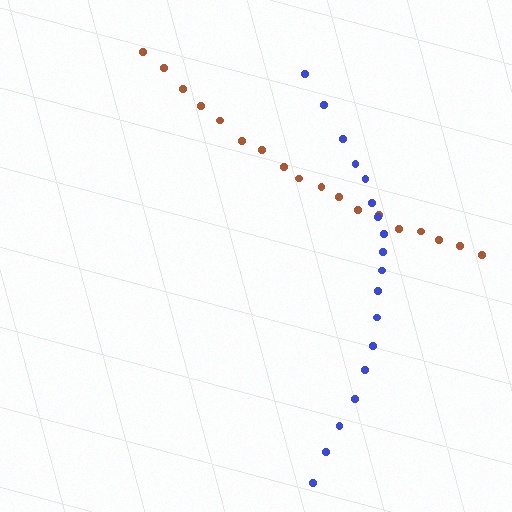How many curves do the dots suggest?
There are 2 distinct paths.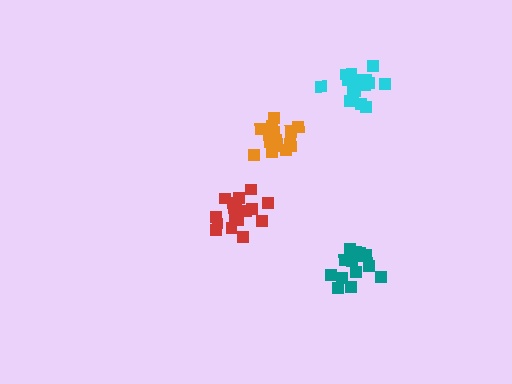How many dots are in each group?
Group 1: 17 dots, Group 2: 17 dots, Group 3: 15 dots, Group 4: 18 dots (67 total).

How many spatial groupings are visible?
There are 4 spatial groupings.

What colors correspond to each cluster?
The clusters are colored: cyan, orange, teal, red.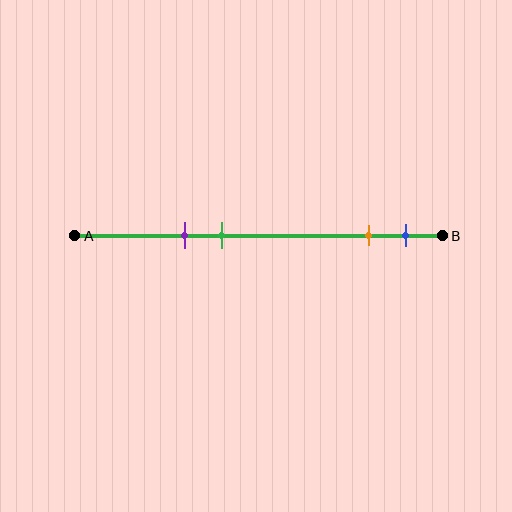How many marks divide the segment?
There are 4 marks dividing the segment.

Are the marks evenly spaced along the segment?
No, the marks are not evenly spaced.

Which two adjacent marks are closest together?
The orange and blue marks are the closest adjacent pair.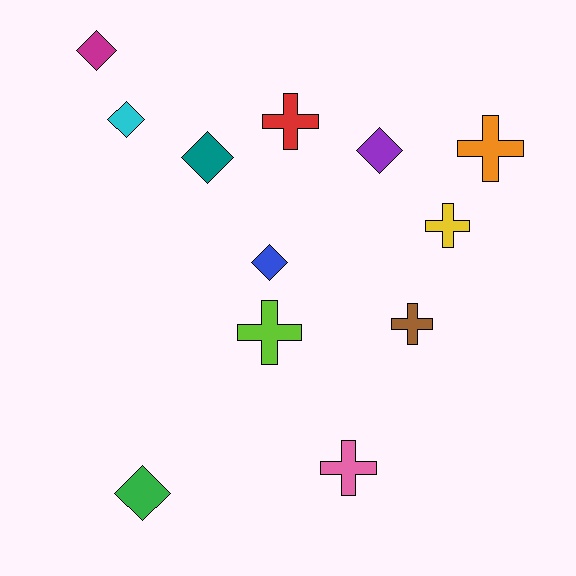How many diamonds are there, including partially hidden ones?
There are 6 diamonds.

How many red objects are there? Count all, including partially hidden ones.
There is 1 red object.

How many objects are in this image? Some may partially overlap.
There are 12 objects.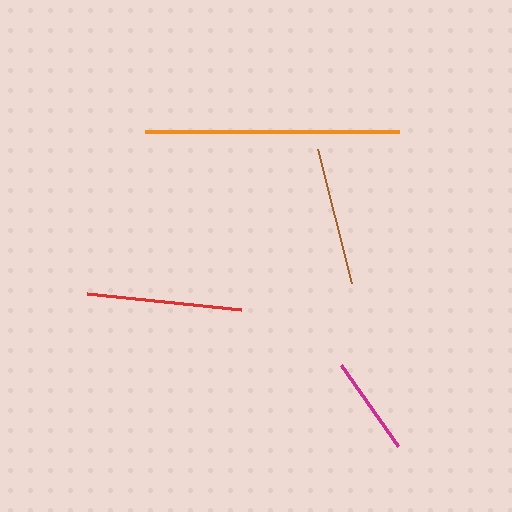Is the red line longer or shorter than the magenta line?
The red line is longer than the magenta line.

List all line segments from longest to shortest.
From longest to shortest: orange, red, brown, magenta.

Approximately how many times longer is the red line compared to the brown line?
The red line is approximately 1.1 times the length of the brown line.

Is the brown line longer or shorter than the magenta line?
The brown line is longer than the magenta line.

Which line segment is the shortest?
The magenta line is the shortest at approximately 100 pixels.